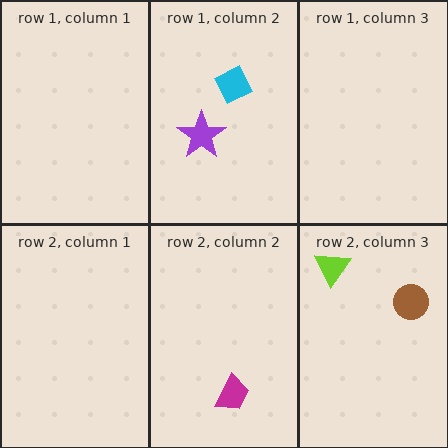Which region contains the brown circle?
The row 2, column 3 region.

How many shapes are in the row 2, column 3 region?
2.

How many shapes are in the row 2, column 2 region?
1.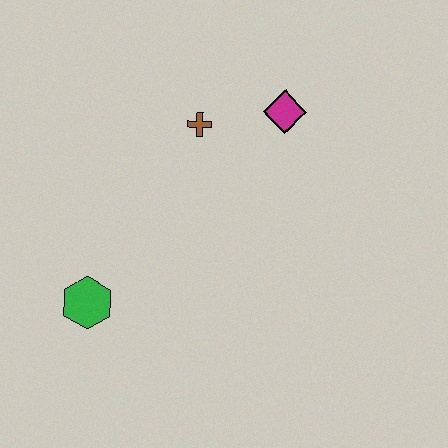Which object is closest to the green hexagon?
The brown cross is closest to the green hexagon.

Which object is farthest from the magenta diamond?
The green hexagon is farthest from the magenta diamond.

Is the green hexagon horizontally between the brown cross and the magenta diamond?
No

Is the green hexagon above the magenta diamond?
No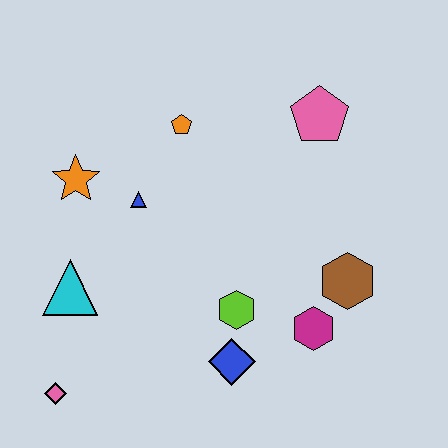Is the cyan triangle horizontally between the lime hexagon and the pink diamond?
Yes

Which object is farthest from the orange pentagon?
The pink diamond is farthest from the orange pentagon.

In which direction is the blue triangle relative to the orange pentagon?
The blue triangle is below the orange pentagon.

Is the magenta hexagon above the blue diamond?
Yes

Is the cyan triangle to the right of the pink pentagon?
No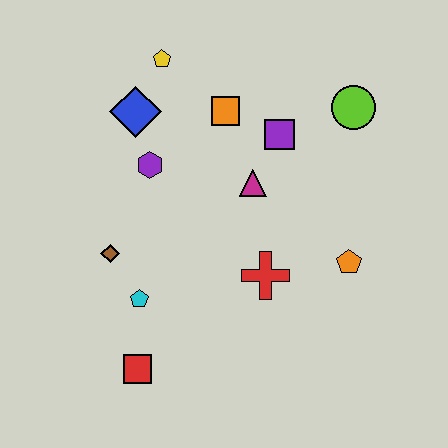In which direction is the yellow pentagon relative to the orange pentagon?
The yellow pentagon is above the orange pentagon.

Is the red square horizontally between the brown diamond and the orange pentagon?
Yes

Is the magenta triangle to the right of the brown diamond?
Yes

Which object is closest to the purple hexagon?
The blue diamond is closest to the purple hexagon.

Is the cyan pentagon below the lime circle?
Yes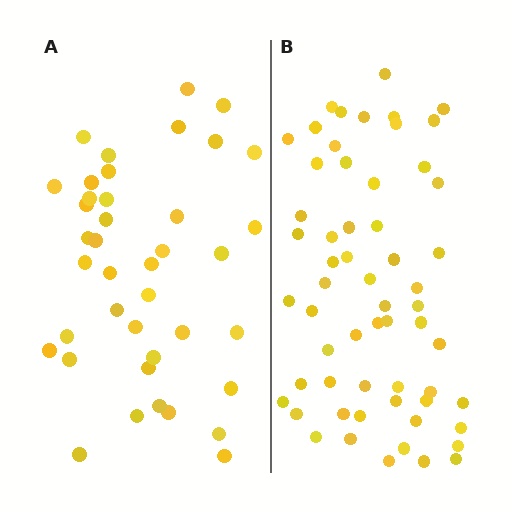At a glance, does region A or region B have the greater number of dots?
Region B (the right region) has more dots.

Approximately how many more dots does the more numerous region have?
Region B has approximately 20 more dots than region A.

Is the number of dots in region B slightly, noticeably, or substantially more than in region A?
Region B has substantially more. The ratio is roughly 1.5 to 1.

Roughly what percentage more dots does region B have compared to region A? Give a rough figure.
About 50% more.